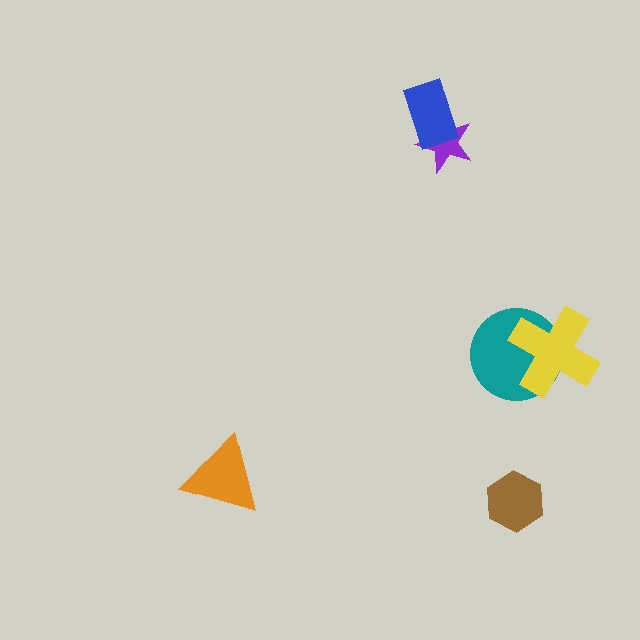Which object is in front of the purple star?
The blue rectangle is in front of the purple star.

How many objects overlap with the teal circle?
1 object overlaps with the teal circle.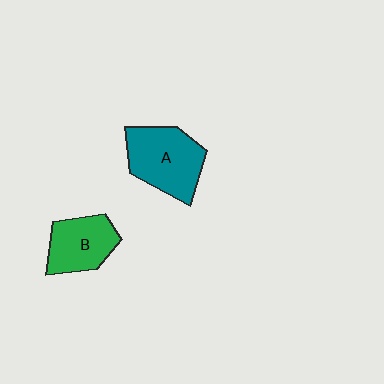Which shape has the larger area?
Shape A (teal).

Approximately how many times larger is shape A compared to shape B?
Approximately 1.3 times.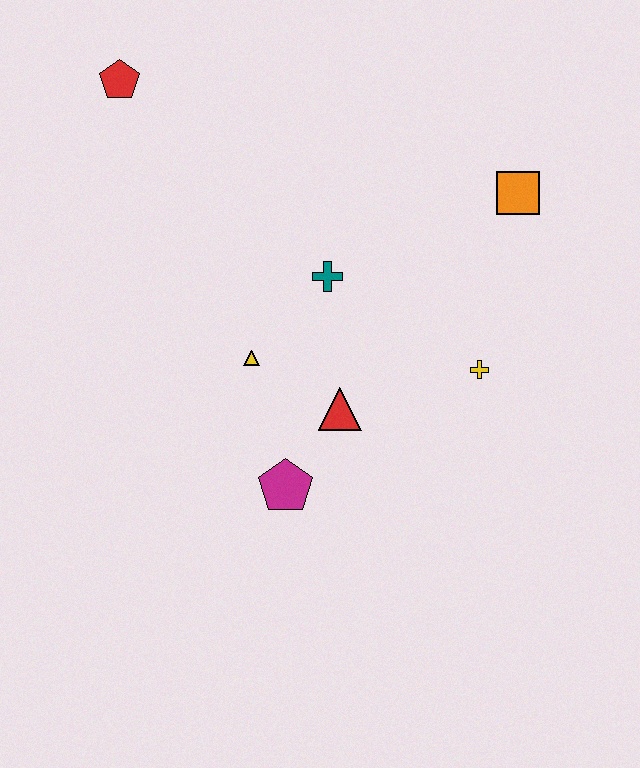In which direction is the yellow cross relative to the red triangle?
The yellow cross is to the right of the red triangle.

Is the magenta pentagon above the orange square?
No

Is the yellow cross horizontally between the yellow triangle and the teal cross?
No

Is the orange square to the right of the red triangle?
Yes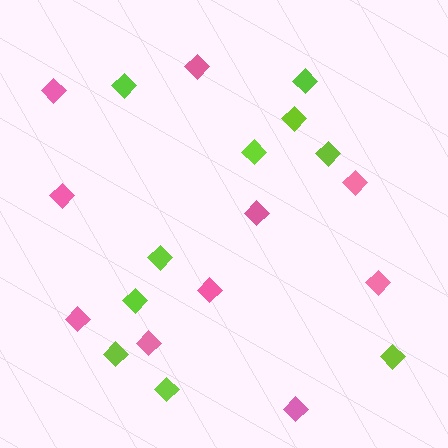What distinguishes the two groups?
There are 2 groups: one group of pink diamonds (10) and one group of lime diamonds (10).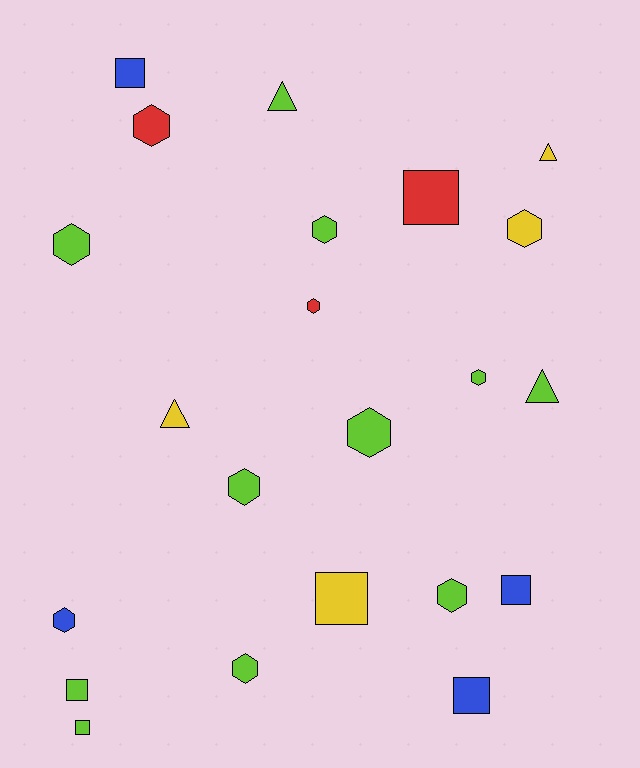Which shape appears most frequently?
Hexagon, with 11 objects.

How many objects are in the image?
There are 22 objects.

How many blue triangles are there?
There are no blue triangles.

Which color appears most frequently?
Lime, with 11 objects.